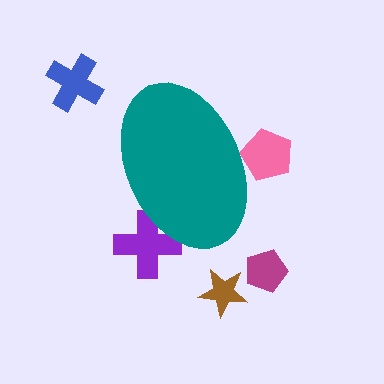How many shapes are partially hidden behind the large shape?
2 shapes are partially hidden.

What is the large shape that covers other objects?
A teal ellipse.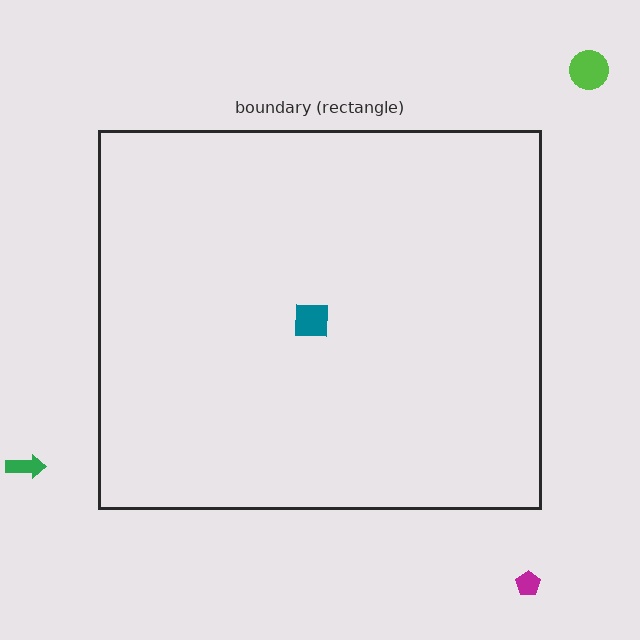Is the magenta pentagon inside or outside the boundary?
Outside.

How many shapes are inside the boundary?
1 inside, 3 outside.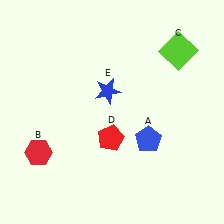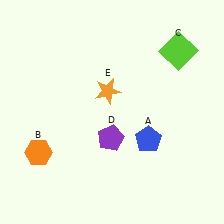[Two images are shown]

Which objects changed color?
B changed from red to orange. D changed from red to purple. E changed from blue to orange.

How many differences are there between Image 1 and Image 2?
There are 3 differences between the two images.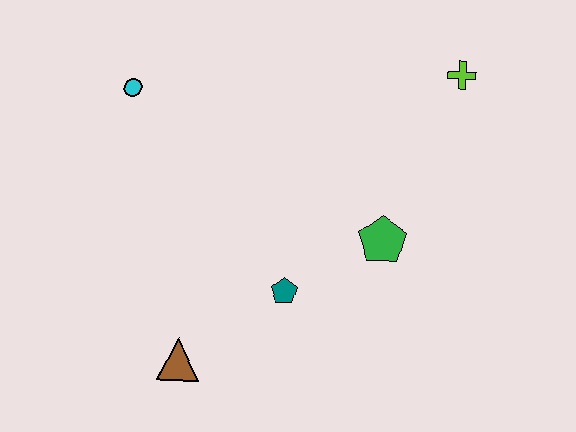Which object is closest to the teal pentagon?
The green pentagon is closest to the teal pentagon.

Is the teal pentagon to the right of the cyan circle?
Yes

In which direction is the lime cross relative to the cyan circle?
The lime cross is to the right of the cyan circle.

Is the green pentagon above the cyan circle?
No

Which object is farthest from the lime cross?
The brown triangle is farthest from the lime cross.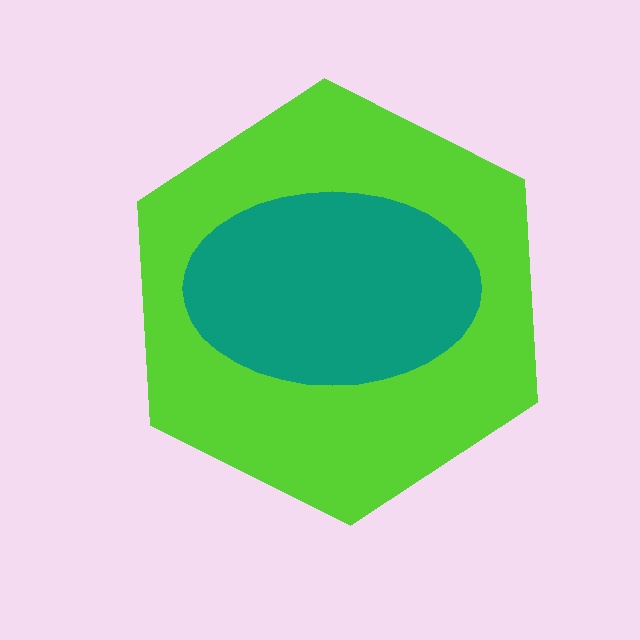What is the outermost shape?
The lime hexagon.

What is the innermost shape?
The teal ellipse.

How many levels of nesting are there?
2.